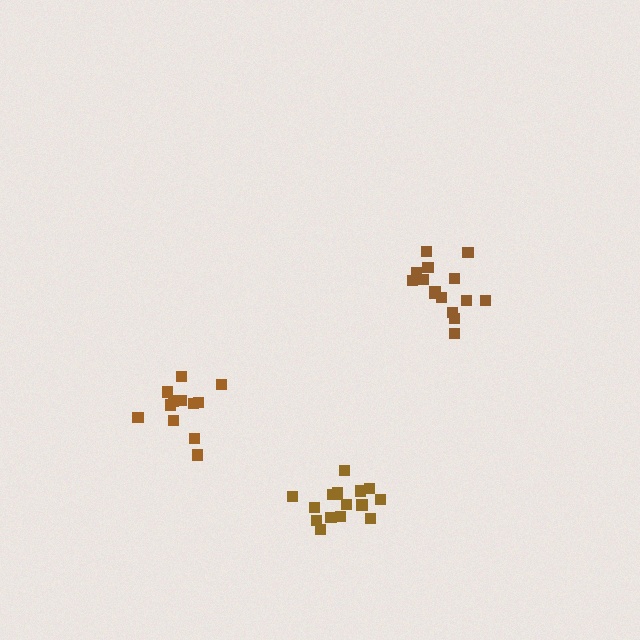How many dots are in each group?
Group 1: 12 dots, Group 2: 15 dots, Group 3: 16 dots (43 total).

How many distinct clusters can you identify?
There are 3 distinct clusters.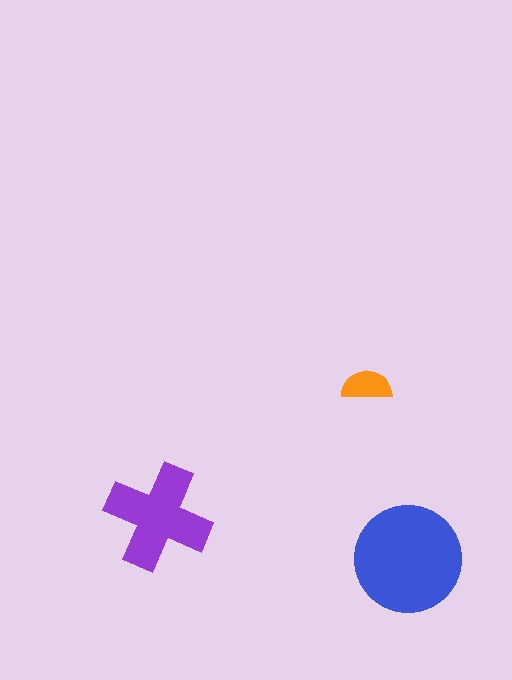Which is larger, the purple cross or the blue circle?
The blue circle.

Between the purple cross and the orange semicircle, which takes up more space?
The purple cross.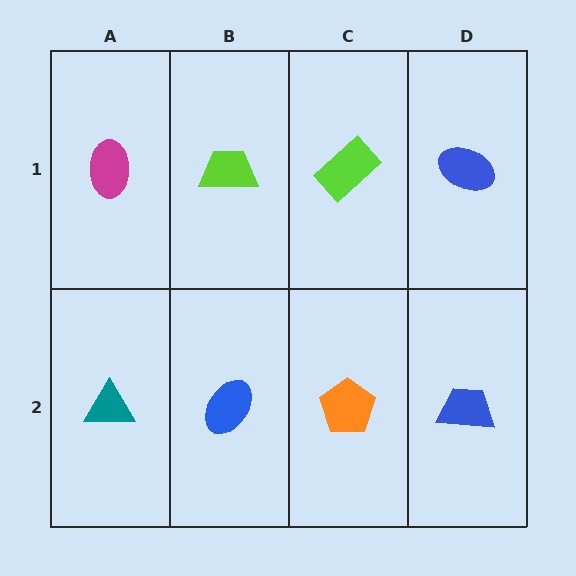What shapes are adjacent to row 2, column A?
A magenta ellipse (row 1, column A), a blue ellipse (row 2, column B).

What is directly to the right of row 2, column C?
A blue trapezoid.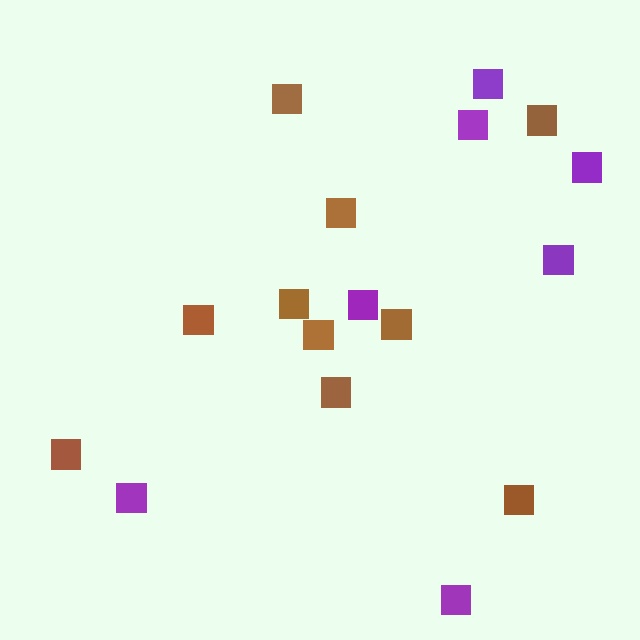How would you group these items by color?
There are 2 groups: one group of purple squares (7) and one group of brown squares (10).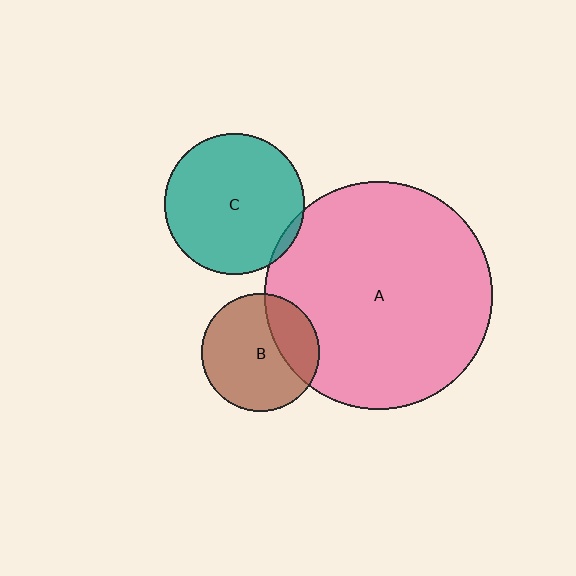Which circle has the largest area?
Circle A (pink).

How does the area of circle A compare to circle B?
Approximately 3.7 times.